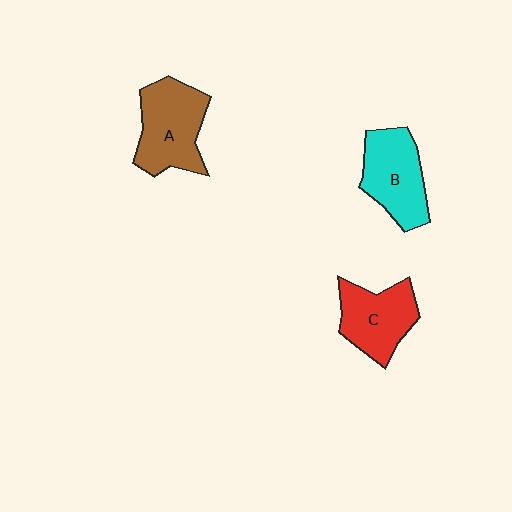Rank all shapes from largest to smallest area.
From largest to smallest: A (brown), B (cyan), C (red).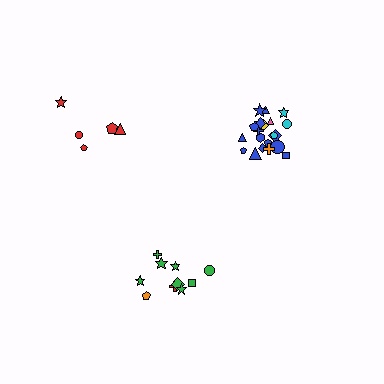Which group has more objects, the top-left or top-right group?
The top-right group.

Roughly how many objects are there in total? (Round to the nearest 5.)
Roughly 35 objects in total.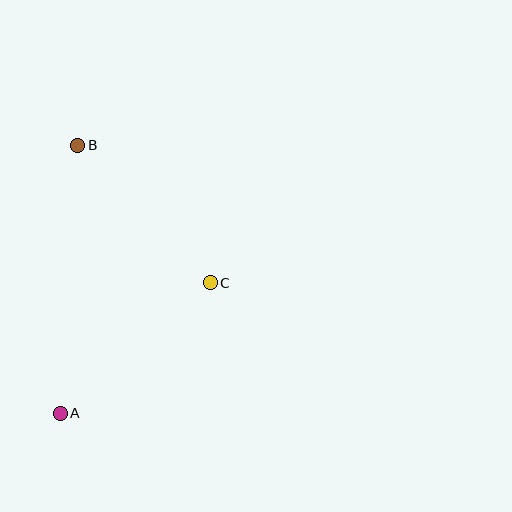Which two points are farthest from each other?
Points A and B are farthest from each other.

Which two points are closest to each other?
Points B and C are closest to each other.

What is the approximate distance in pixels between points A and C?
The distance between A and C is approximately 199 pixels.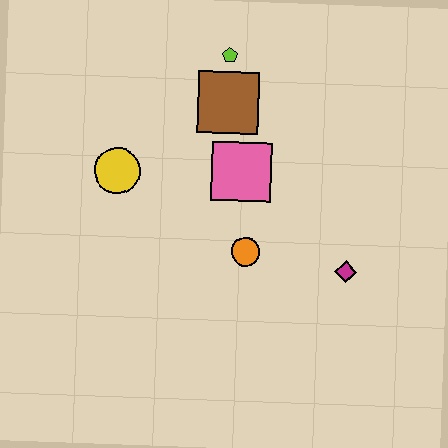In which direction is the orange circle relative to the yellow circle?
The orange circle is to the right of the yellow circle.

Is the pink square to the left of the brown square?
No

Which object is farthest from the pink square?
The magenta diamond is farthest from the pink square.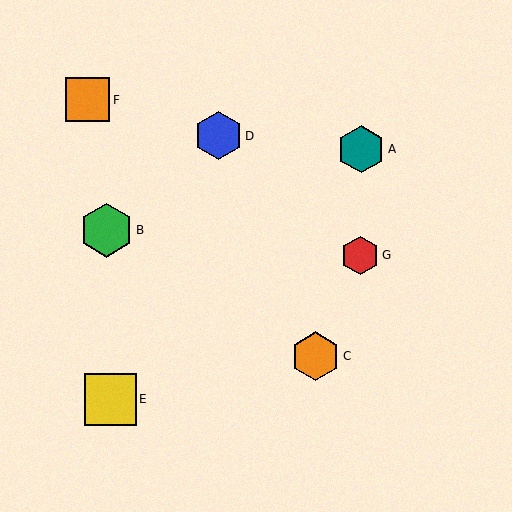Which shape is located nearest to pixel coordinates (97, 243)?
The green hexagon (labeled B) at (106, 230) is nearest to that location.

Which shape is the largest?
The green hexagon (labeled B) is the largest.